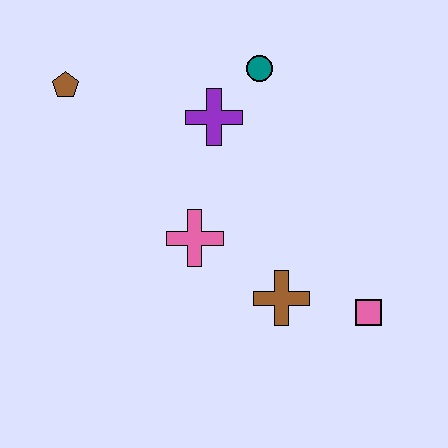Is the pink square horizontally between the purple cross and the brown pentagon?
No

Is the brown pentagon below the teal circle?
Yes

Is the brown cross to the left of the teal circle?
No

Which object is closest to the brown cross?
The pink square is closest to the brown cross.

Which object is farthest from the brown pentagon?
The pink square is farthest from the brown pentagon.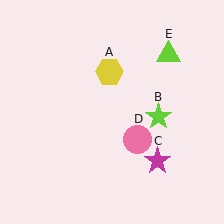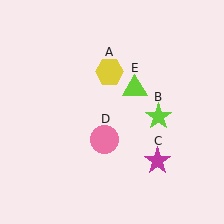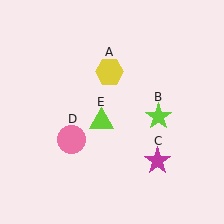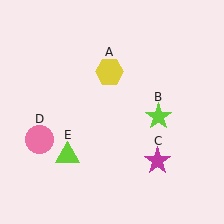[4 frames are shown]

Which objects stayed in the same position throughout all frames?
Yellow hexagon (object A) and lime star (object B) and magenta star (object C) remained stationary.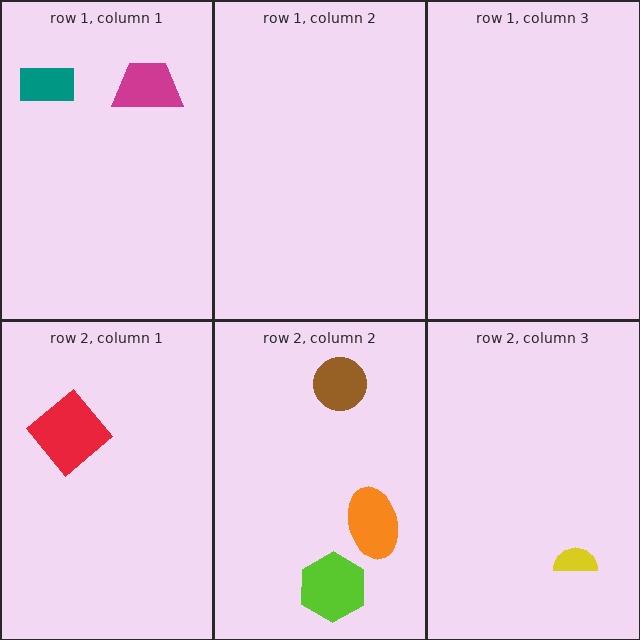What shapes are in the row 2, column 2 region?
The lime hexagon, the brown circle, the orange ellipse.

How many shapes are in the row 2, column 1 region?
1.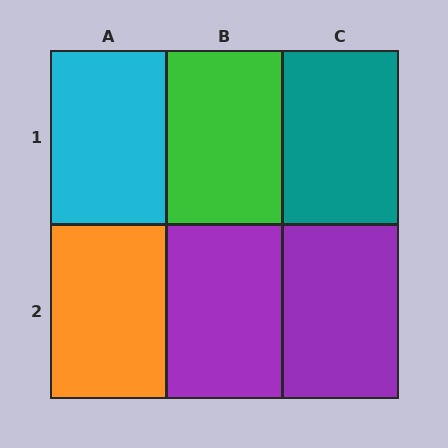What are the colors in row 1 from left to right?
Cyan, green, teal.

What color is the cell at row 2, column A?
Orange.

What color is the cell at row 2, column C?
Purple.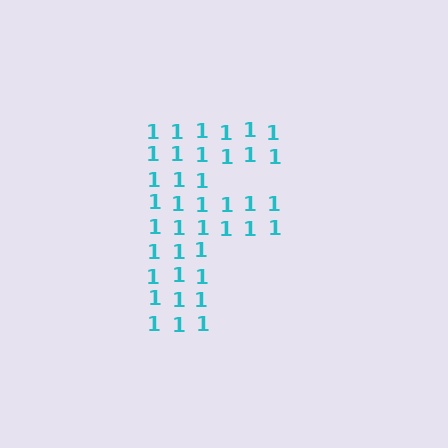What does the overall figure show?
The overall figure shows the letter F.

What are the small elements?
The small elements are digit 1's.